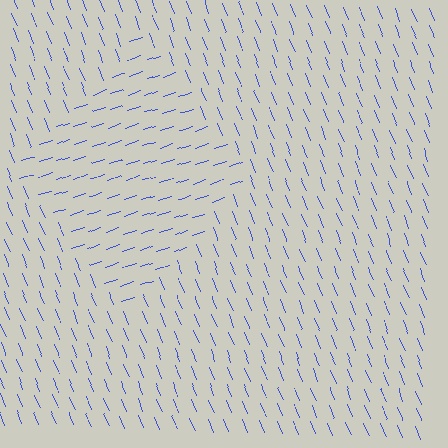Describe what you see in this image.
The image is filled with small blue line segments. A diamond region in the image has lines oriented differently from the surrounding lines, creating a visible texture boundary.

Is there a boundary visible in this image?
Yes, there is a texture boundary formed by a change in line orientation.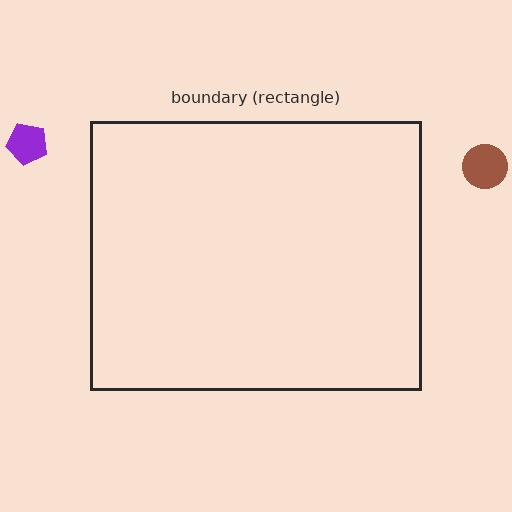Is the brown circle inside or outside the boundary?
Outside.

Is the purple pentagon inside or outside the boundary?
Outside.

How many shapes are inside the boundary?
0 inside, 2 outside.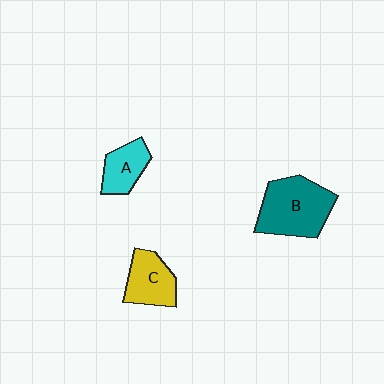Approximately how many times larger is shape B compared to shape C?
Approximately 1.6 times.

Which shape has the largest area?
Shape B (teal).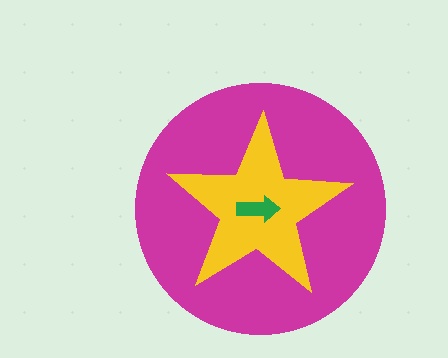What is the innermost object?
The green arrow.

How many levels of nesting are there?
3.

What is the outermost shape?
The magenta circle.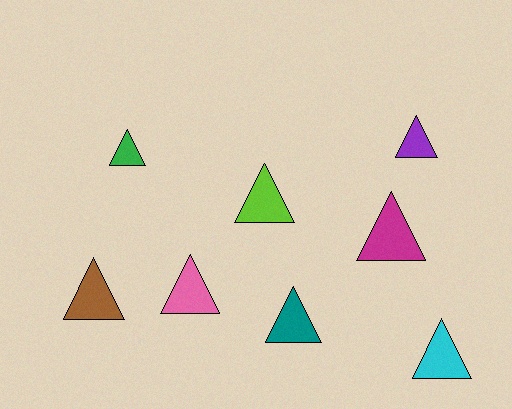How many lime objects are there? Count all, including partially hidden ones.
There is 1 lime object.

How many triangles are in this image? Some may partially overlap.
There are 8 triangles.